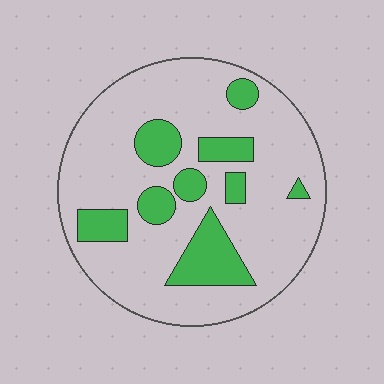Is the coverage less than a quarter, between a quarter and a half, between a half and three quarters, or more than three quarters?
Less than a quarter.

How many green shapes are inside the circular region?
9.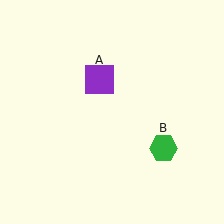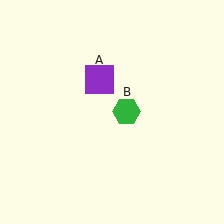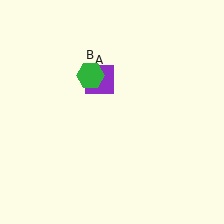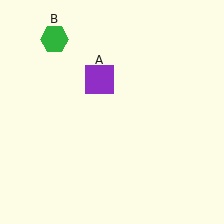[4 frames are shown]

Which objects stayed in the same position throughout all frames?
Purple square (object A) remained stationary.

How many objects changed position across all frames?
1 object changed position: green hexagon (object B).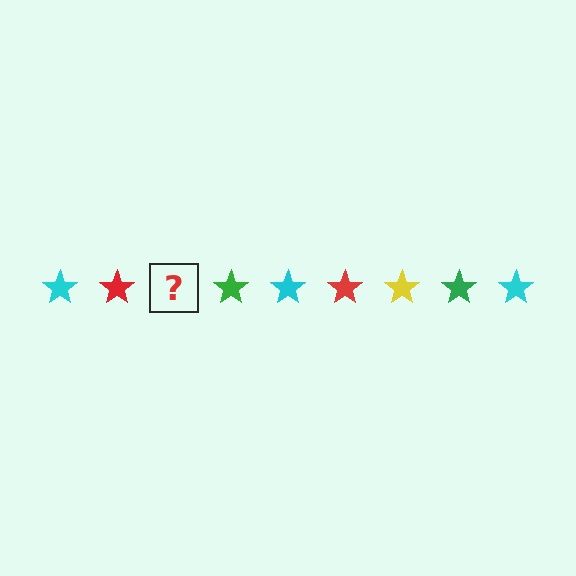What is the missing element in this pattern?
The missing element is a yellow star.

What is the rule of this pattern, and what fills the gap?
The rule is that the pattern cycles through cyan, red, yellow, green stars. The gap should be filled with a yellow star.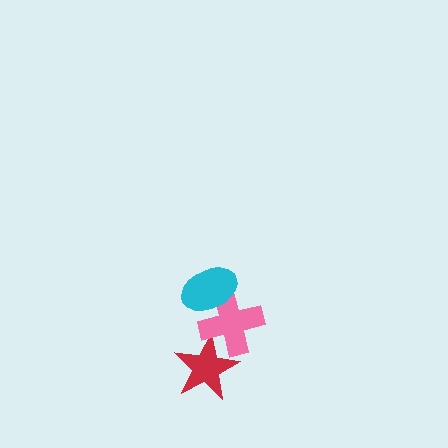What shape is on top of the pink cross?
The cyan ellipse is on top of the pink cross.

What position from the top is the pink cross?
The pink cross is 2nd from the top.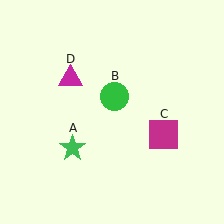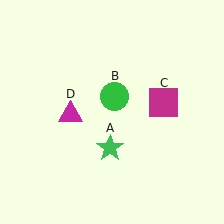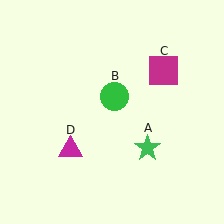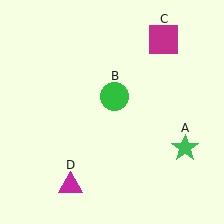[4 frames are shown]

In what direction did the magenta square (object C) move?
The magenta square (object C) moved up.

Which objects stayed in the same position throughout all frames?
Green circle (object B) remained stationary.